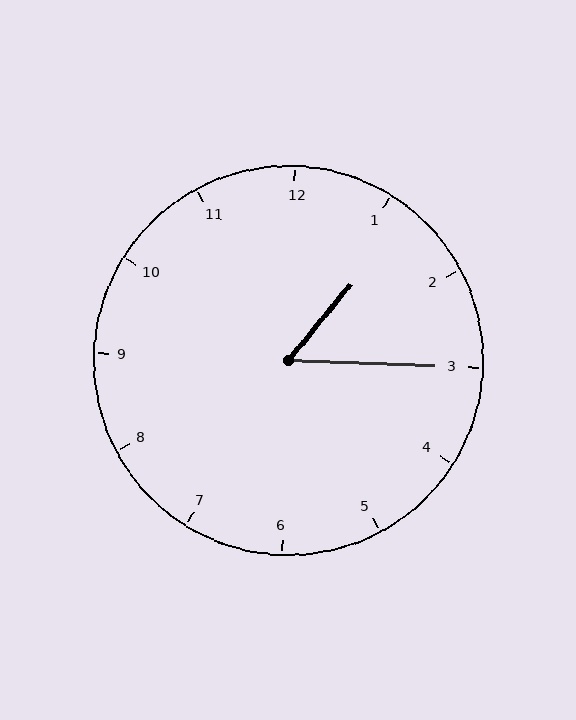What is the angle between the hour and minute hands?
Approximately 52 degrees.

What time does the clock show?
1:15.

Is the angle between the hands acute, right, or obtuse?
It is acute.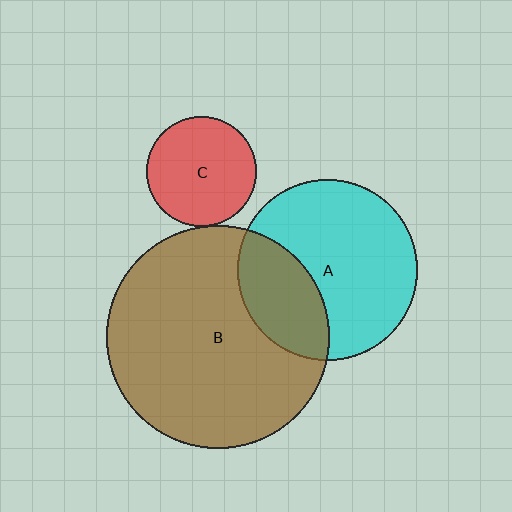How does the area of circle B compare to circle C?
Approximately 4.1 times.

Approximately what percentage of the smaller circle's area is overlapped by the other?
Approximately 30%.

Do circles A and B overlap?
Yes.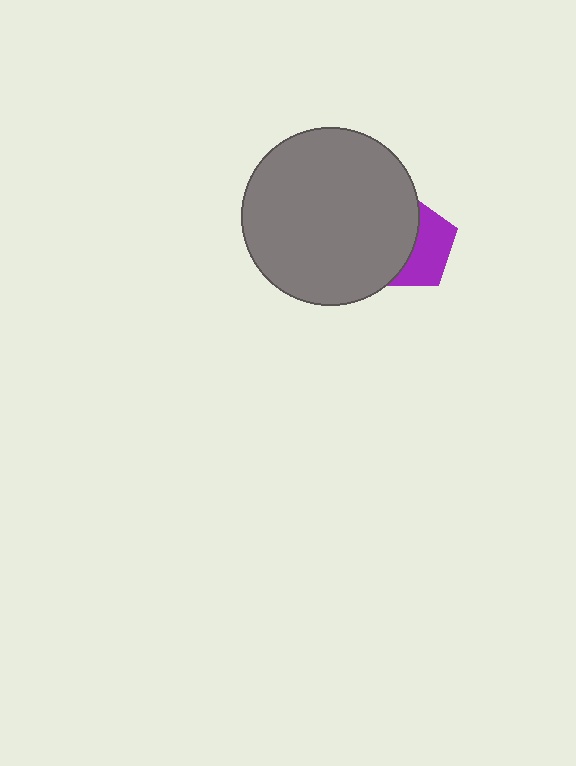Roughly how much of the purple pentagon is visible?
A small part of it is visible (roughly 45%).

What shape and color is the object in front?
The object in front is a gray circle.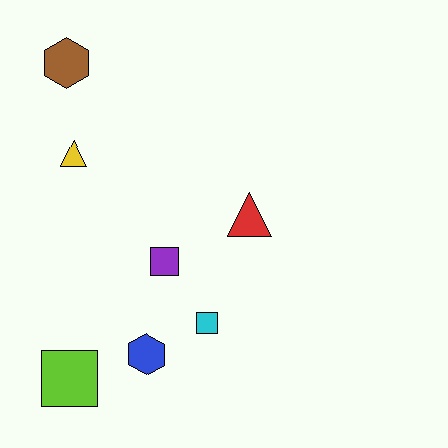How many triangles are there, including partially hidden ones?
There are 2 triangles.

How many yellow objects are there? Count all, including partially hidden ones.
There is 1 yellow object.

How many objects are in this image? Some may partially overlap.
There are 7 objects.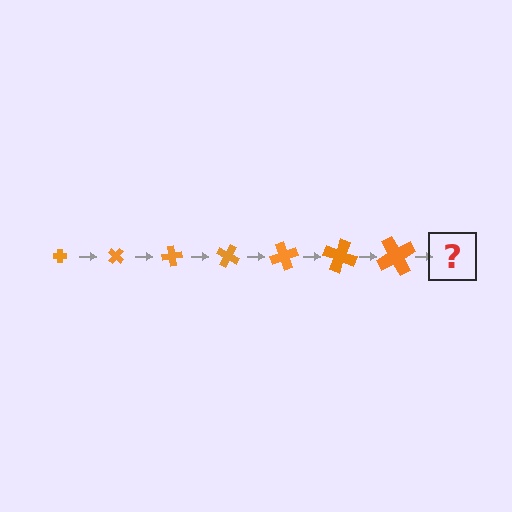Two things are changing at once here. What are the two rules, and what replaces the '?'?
The two rules are that the cross grows larger each step and it rotates 40 degrees each step. The '?' should be a cross, larger than the previous one and rotated 280 degrees from the start.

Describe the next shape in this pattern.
It should be a cross, larger than the previous one and rotated 280 degrees from the start.